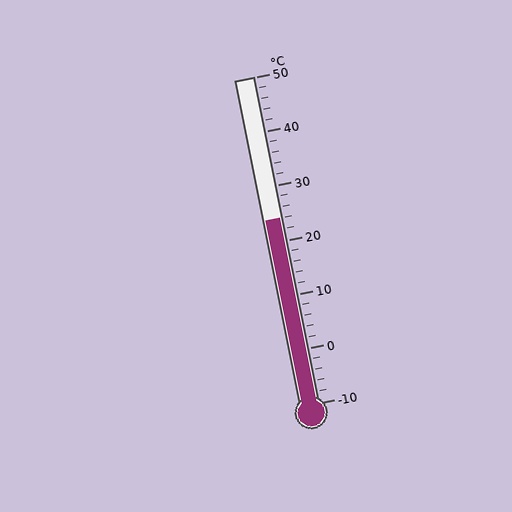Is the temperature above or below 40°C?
The temperature is below 40°C.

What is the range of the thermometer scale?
The thermometer scale ranges from -10°C to 50°C.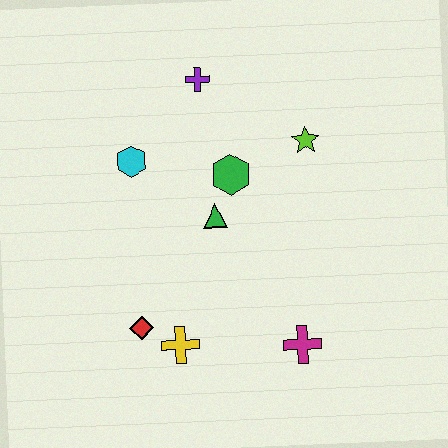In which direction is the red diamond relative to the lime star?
The red diamond is below the lime star.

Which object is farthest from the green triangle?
The magenta cross is farthest from the green triangle.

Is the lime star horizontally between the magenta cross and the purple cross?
No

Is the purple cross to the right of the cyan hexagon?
Yes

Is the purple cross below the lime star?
No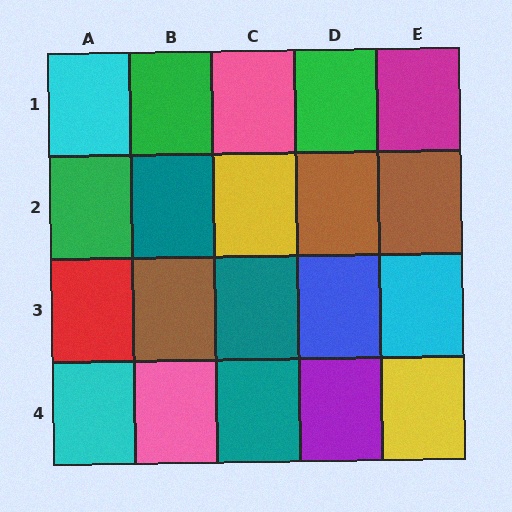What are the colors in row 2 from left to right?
Green, teal, yellow, brown, brown.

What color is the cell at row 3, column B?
Brown.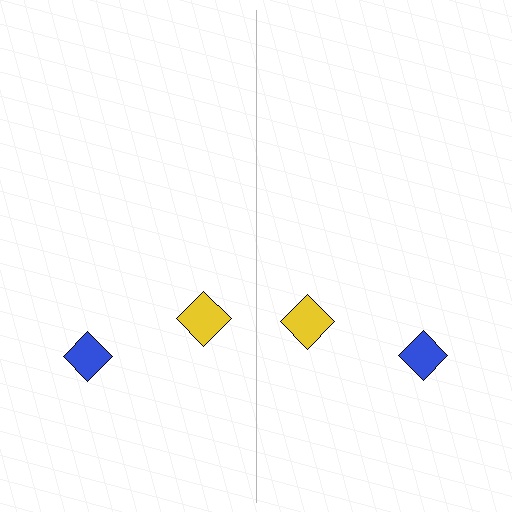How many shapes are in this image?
There are 4 shapes in this image.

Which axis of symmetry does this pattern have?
The pattern has a vertical axis of symmetry running through the center of the image.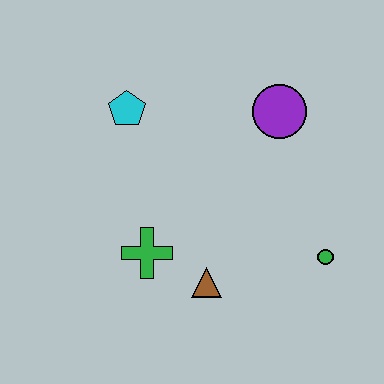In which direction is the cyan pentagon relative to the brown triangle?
The cyan pentagon is above the brown triangle.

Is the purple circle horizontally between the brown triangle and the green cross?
No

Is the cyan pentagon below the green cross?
No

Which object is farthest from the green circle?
The cyan pentagon is farthest from the green circle.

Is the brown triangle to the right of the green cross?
Yes